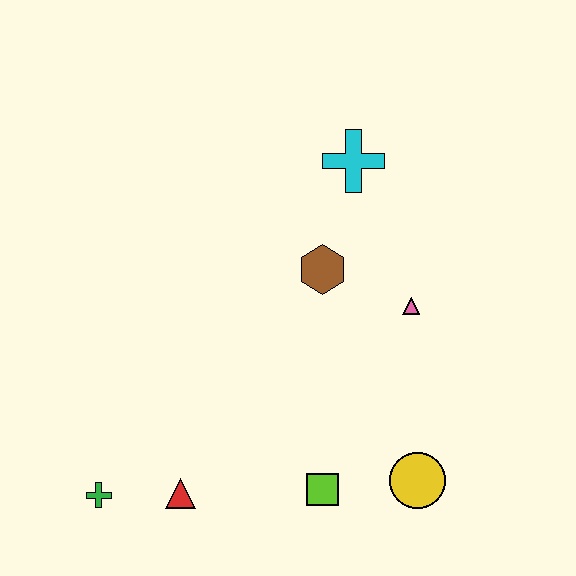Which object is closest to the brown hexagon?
The pink triangle is closest to the brown hexagon.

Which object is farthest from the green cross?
The cyan cross is farthest from the green cross.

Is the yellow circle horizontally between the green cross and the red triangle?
No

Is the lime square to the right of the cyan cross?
No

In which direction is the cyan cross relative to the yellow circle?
The cyan cross is above the yellow circle.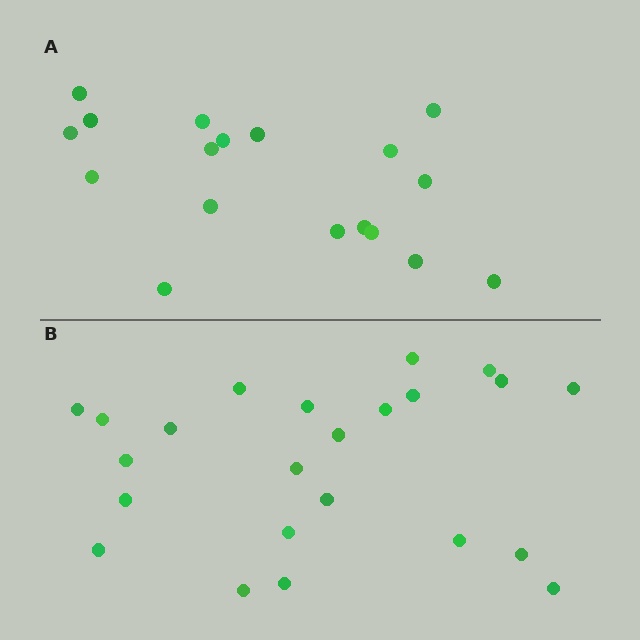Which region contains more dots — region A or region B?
Region B (the bottom region) has more dots.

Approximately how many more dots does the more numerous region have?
Region B has about 5 more dots than region A.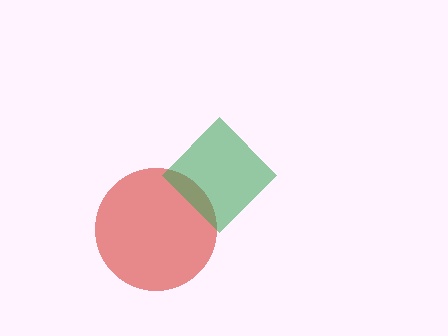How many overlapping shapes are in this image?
There are 2 overlapping shapes in the image.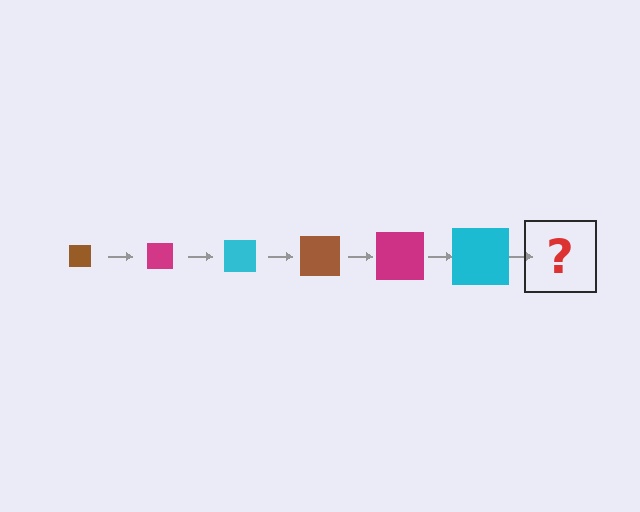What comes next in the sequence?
The next element should be a brown square, larger than the previous one.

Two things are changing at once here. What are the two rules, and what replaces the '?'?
The two rules are that the square grows larger each step and the color cycles through brown, magenta, and cyan. The '?' should be a brown square, larger than the previous one.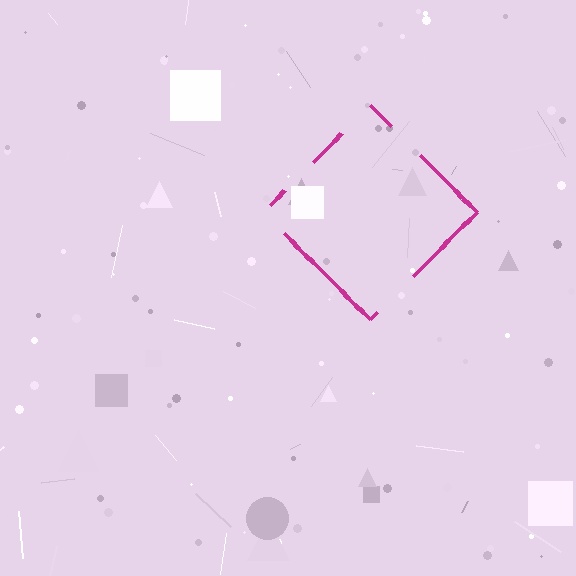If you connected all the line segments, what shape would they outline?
They would outline a diamond.